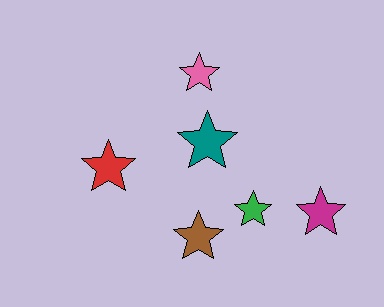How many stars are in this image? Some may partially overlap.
There are 6 stars.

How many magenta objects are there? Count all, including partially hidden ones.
There is 1 magenta object.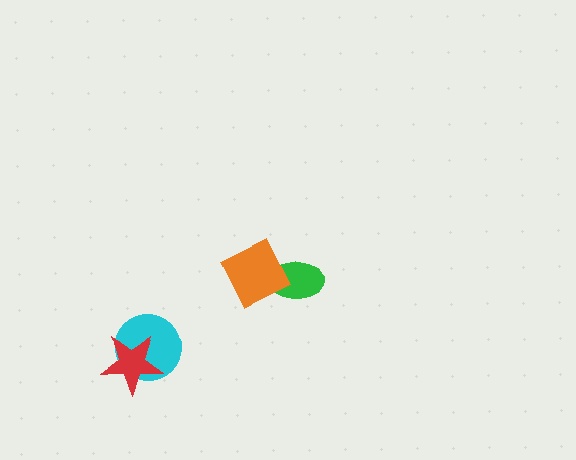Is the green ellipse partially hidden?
Yes, it is partially covered by another shape.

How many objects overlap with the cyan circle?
1 object overlaps with the cyan circle.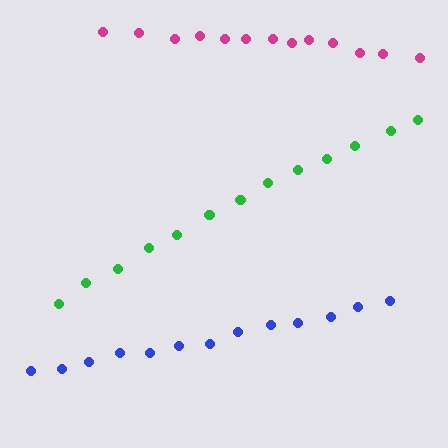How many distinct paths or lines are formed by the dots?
There are 3 distinct paths.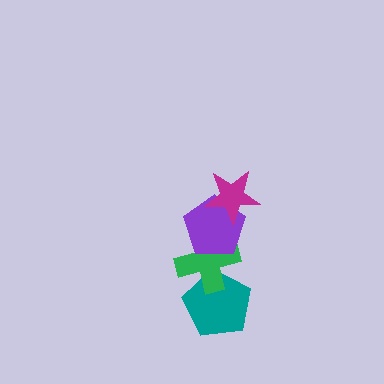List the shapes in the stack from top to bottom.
From top to bottom: the magenta star, the purple pentagon, the green cross, the teal pentagon.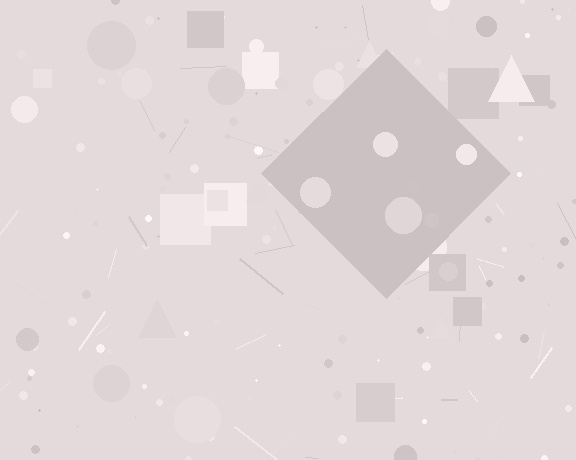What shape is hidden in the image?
A diamond is hidden in the image.